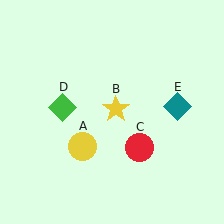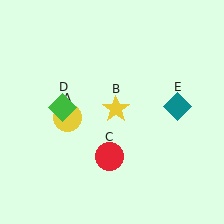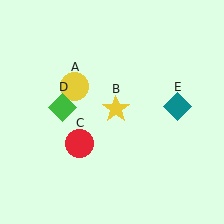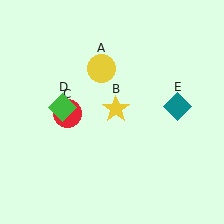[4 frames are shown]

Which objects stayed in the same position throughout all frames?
Yellow star (object B) and green diamond (object D) and teal diamond (object E) remained stationary.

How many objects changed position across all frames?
2 objects changed position: yellow circle (object A), red circle (object C).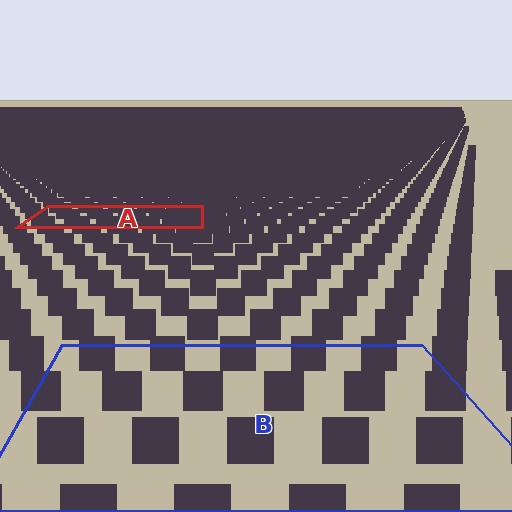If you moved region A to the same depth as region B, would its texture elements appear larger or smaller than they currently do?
They would appear larger. At a closer depth, the same texture elements are projected at a bigger on-screen size.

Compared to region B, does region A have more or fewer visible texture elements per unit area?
Region A has more texture elements per unit area — they are packed more densely because it is farther away.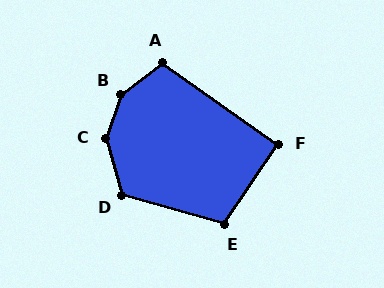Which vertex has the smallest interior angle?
F, at approximately 91 degrees.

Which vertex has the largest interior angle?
B, at approximately 146 degrees.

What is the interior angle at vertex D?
Approximately 122 degrees (obtuse).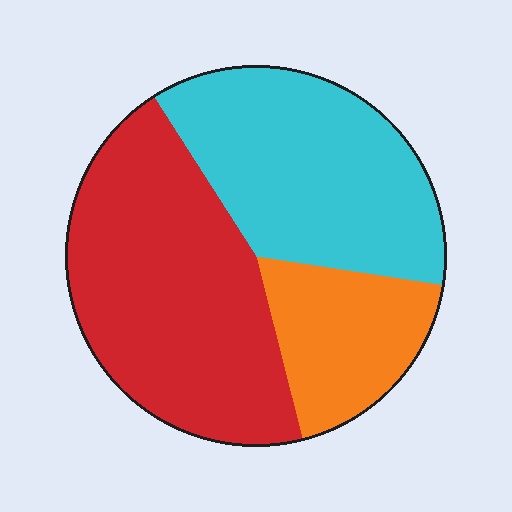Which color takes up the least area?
Orange, at roughly 20%.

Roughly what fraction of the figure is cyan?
Cyan takes up about three eighths (3/8) of the figure.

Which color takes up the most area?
Red, at roughly 45%.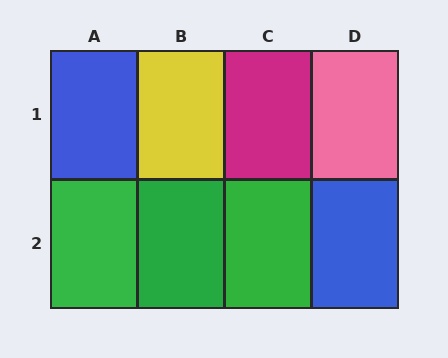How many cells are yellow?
1 cell is yellow.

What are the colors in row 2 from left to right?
Green, green, green, blue.